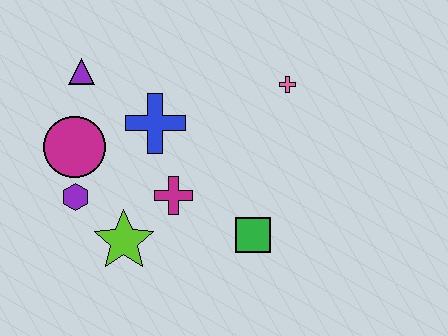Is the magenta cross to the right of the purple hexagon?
Yes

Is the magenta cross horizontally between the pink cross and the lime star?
Yes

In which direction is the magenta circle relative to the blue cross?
The magenta circle is to the left of the blue cross.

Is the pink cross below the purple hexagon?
No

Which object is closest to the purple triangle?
The magenta circle is closest to the purple triangle.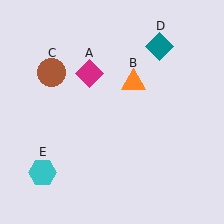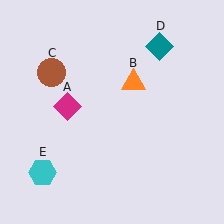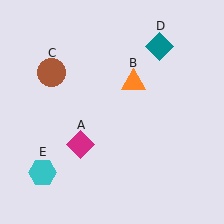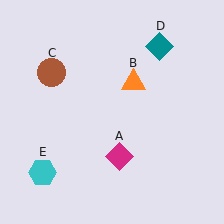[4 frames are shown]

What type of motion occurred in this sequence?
The magenta diamond (object A) rotated counterclockwise around the center of the scene.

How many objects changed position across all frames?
1 object changed position: magenta diamond (object A).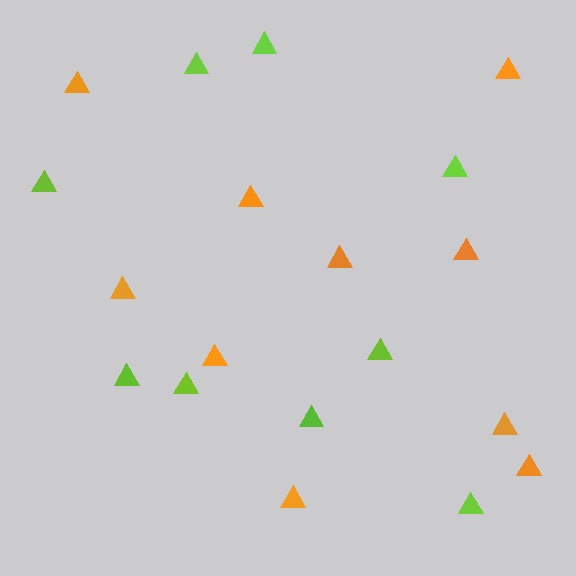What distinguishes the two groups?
There are 2 groups: one group of lime triangles (9) and one group of orange triangles (10).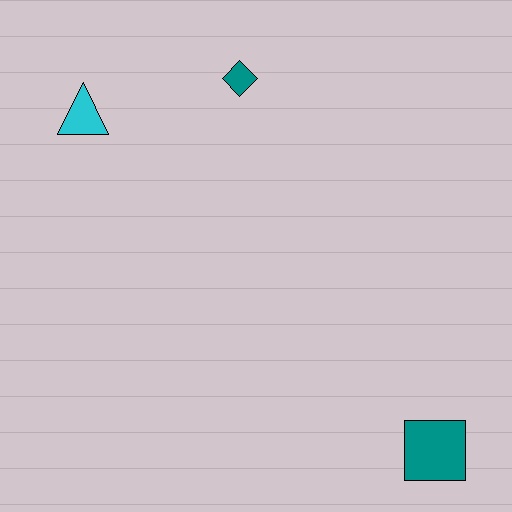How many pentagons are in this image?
There are no pentagons.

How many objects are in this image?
There are 3 objects.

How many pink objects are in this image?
There are no pink objects.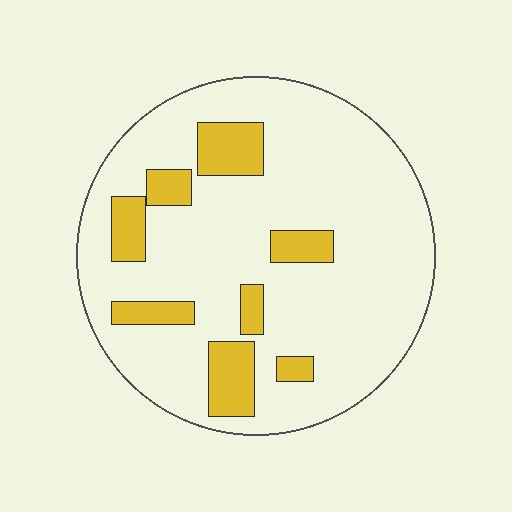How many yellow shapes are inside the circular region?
8.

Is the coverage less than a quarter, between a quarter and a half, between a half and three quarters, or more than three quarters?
Less than a quarter.